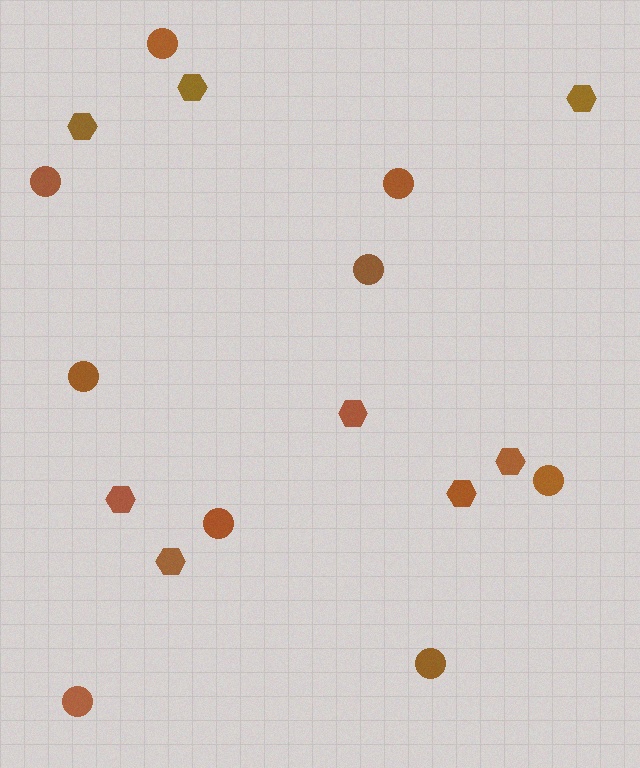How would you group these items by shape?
There are 2 groups: one group of circles (9) and one group of hexagons (8).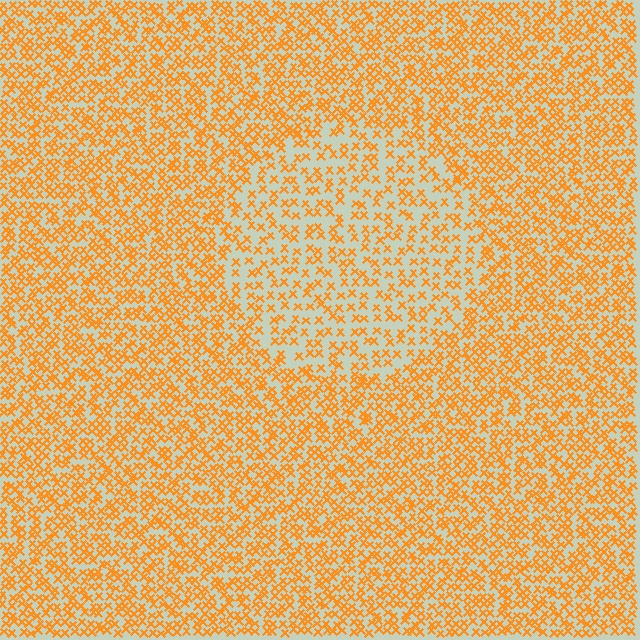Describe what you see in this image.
The image contains small orange elements arranged at two different densities. A circle-shaped region is visible where the elements are less densely packed than the surrounding area.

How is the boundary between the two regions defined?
The boundary is defined by a change in element density (approximately 1.8x ratio). All elements are the same color, size, and shape.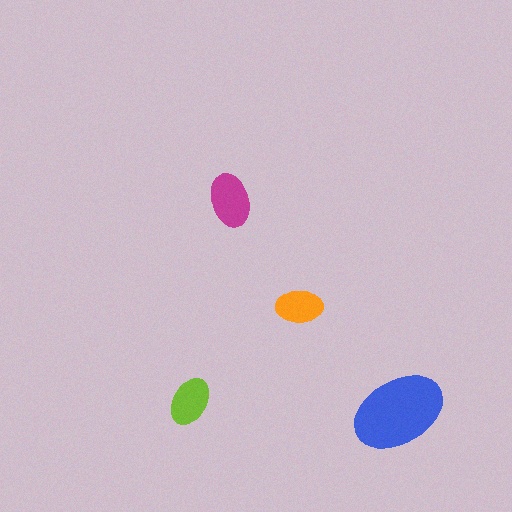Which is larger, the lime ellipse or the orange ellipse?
The lime one.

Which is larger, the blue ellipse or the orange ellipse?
The blue one.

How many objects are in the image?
There are 4 objects in the image.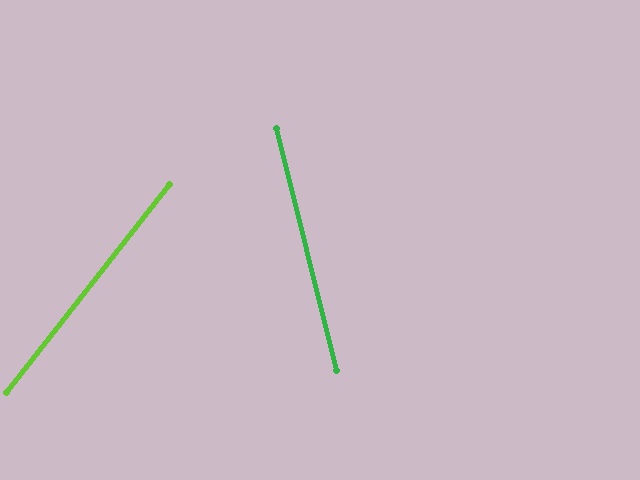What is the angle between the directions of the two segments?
Approximately 52 degrees.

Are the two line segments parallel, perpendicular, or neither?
Neither parallel nor perpendicular — they differ by about 52°.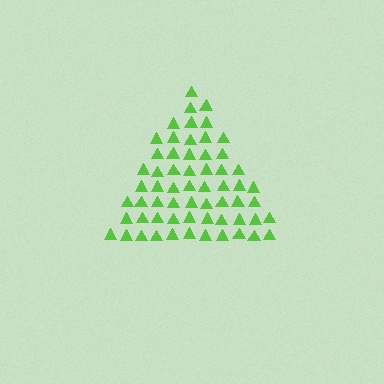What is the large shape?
The large shape is a triangle.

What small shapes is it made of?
It is made of small triangles.